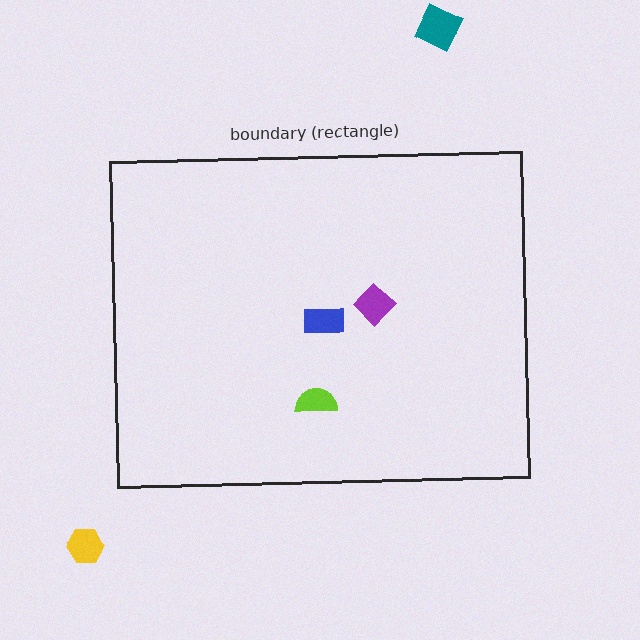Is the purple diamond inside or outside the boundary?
Inside.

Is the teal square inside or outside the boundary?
Outside.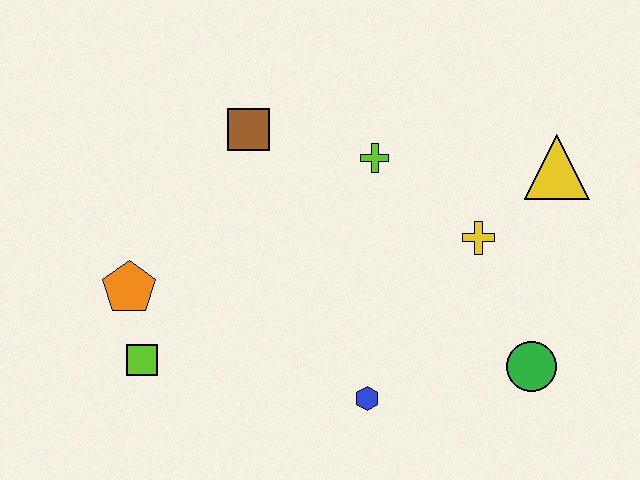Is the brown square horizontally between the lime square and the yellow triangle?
Yes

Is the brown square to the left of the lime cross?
Yes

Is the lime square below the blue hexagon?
No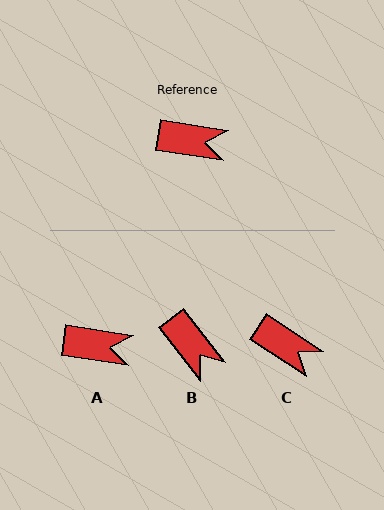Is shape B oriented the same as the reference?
No, it is off by about 43 degrees.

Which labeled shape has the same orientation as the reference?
A.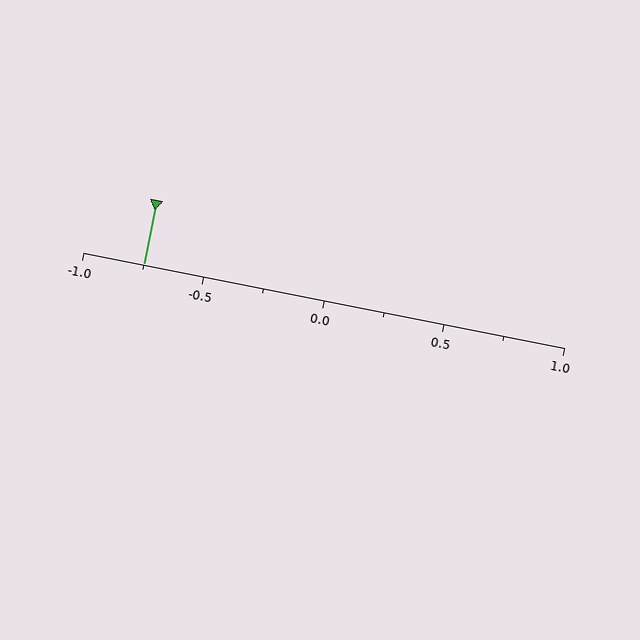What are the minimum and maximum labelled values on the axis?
The axis runs from -1.0 to 1.0.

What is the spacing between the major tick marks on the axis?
The major ticks are spaced 0.5 apart.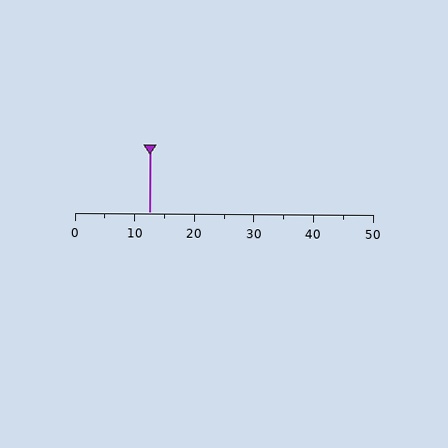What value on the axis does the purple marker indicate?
The marker indicates approximately 12.5.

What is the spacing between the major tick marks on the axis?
The major ticks are spaced 10 apart.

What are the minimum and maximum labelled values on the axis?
The axis runs from 0 to 50.